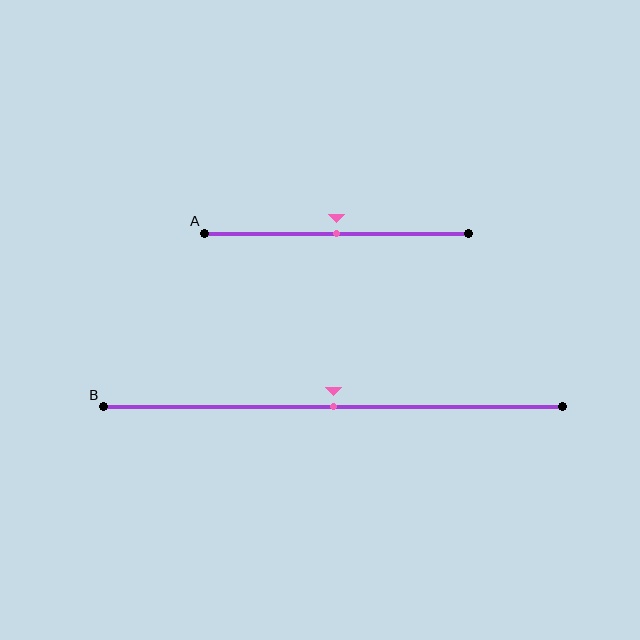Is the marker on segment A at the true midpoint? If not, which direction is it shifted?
Yes, the marker on segment A is at the true midpoint.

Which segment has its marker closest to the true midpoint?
Segment A has its marker closest to the true midpoint.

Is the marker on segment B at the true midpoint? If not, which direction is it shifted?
Yes, the marker on segment B is at the true midpoint.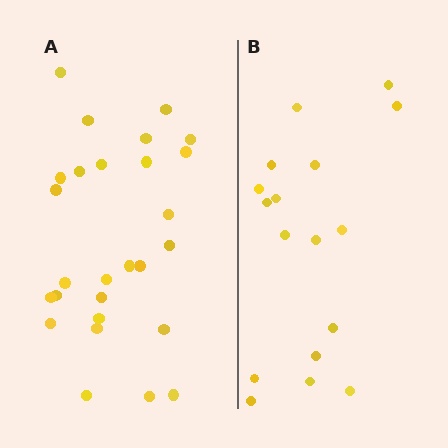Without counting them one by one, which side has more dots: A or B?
Region A (the left region) has more dots.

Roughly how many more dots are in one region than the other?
Region A has roughly 10 or so more dots than region B.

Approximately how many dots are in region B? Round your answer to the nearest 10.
About 20 dots. (The exact count is 17, which rounds to 20.)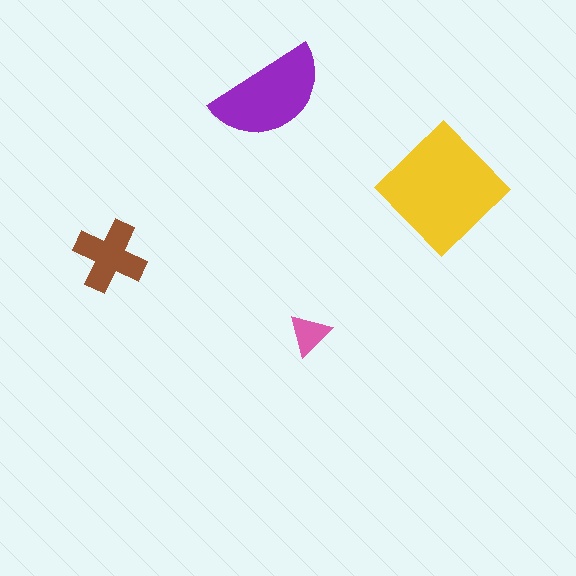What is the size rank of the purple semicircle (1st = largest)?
2nd.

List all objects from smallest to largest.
The pink triangle, the brown cross, the purple semicircle, the yellow diamond.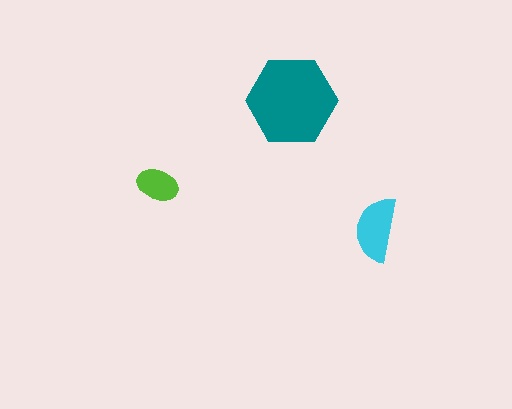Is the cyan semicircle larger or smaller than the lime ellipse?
Larger.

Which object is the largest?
The teal hexagon.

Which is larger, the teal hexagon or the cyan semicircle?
The teal hexagon.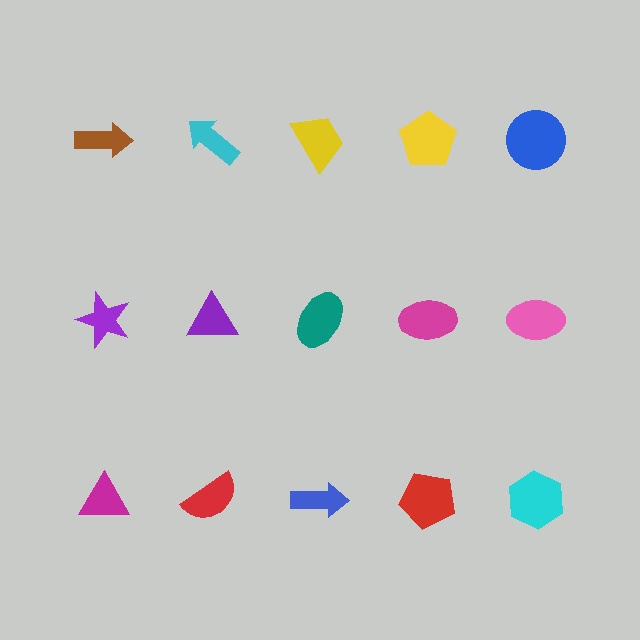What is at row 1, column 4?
A yellow pentagon.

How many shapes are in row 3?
5 shapes.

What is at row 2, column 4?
A magenta ellipse.